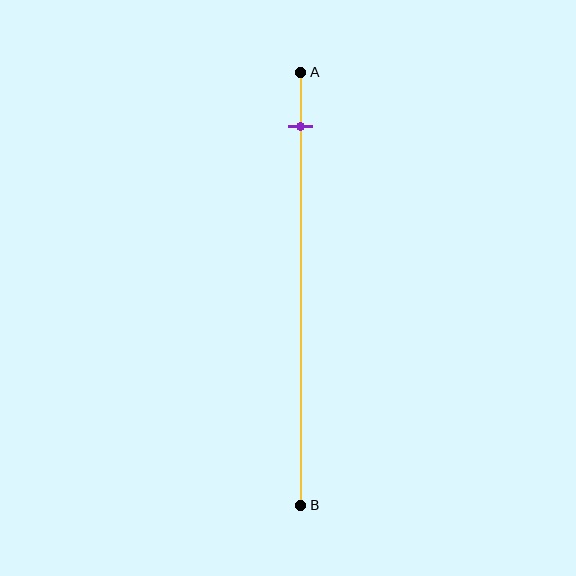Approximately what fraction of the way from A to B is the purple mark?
The purple mark is approximately 10% of the way from A to B.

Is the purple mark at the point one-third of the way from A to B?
No, the mark is at about 10% from A, not at the 33% one-third point.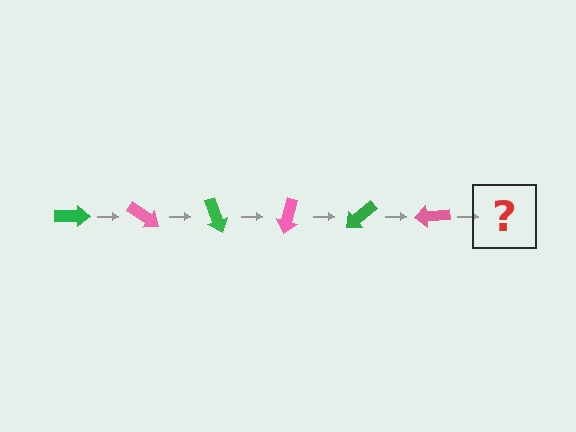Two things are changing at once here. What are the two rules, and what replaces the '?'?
The two rules are that it rotates 35 degrees each step and the color cycles through green and pink. The '?' should be a green arrow, rotated 210 degrees from the start.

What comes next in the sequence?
The next element should be a green arrow, rotated 210 degrees from the start.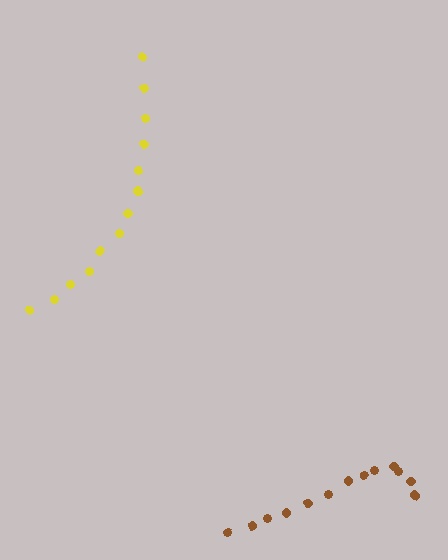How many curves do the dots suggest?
There are 2 distinct paths.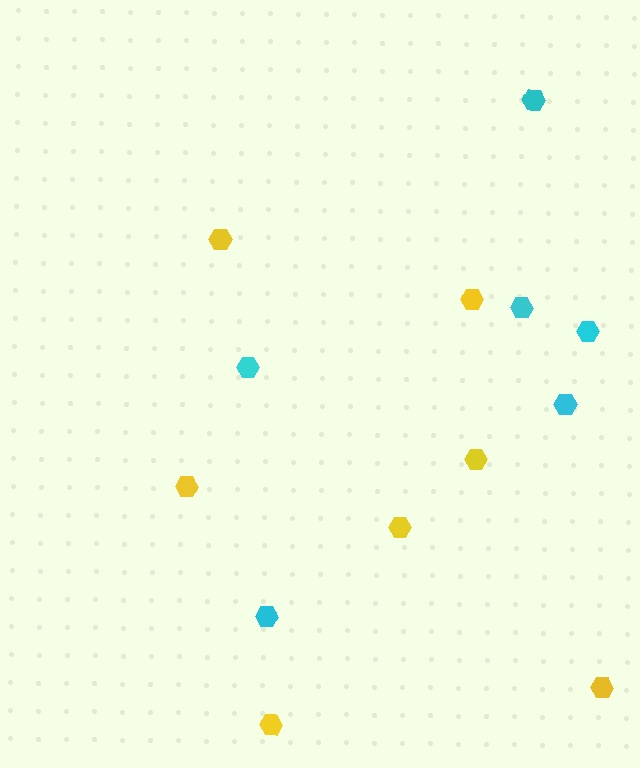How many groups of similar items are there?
There are 2 groups: one group of cyan hexagons (6) and one group of yellow hexagons (7).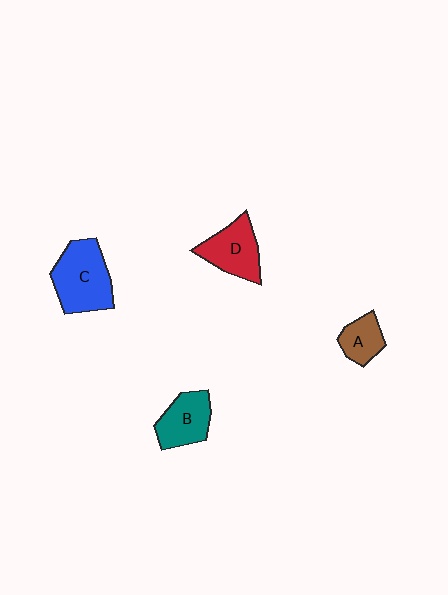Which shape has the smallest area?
Shape A (brown).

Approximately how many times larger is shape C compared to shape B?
Approximately 1.5 times.